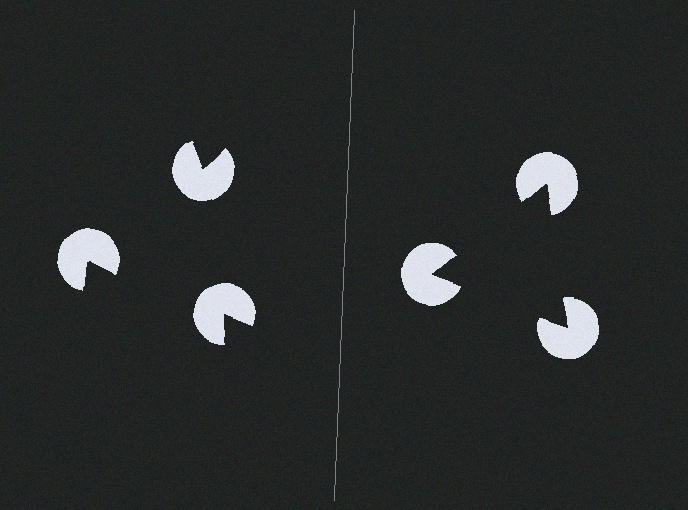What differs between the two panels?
The pac-man discs are positioned identically on both sides; only the wedge orientations differ. On the right they align to a triangle; on the left they are misaligned.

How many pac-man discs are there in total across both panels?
6 — 3 on each side.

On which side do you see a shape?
An illusory triangle appears on the right side. On the left side the wedge cuts are rotated, so no coherent shape forms.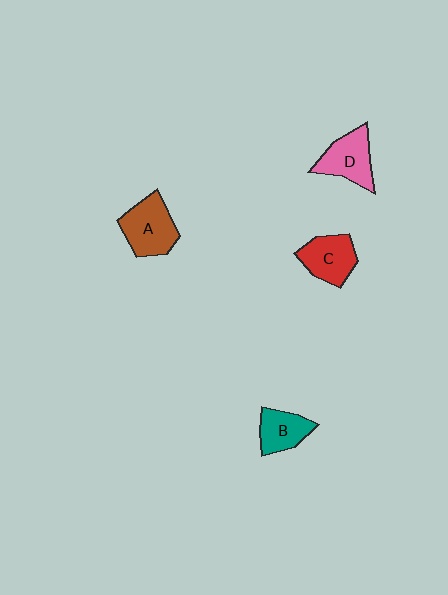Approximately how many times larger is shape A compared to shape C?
Approximately 1.2 times.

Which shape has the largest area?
Shape A (brown).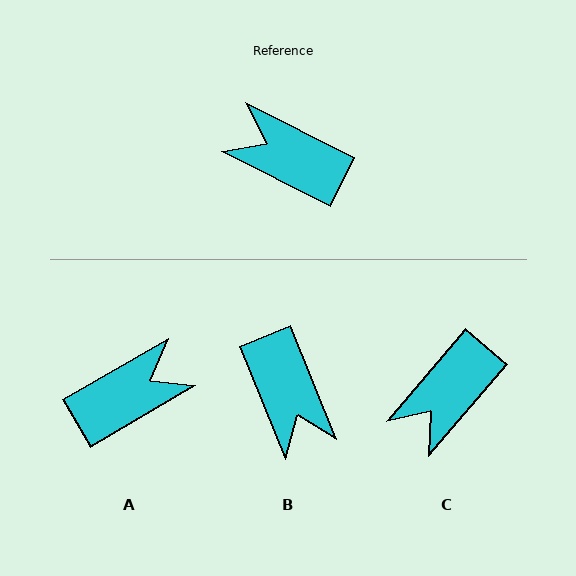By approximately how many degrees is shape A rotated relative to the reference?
Approximately 123 degrees clockwise.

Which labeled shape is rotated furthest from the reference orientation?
B, about 138 degrees away.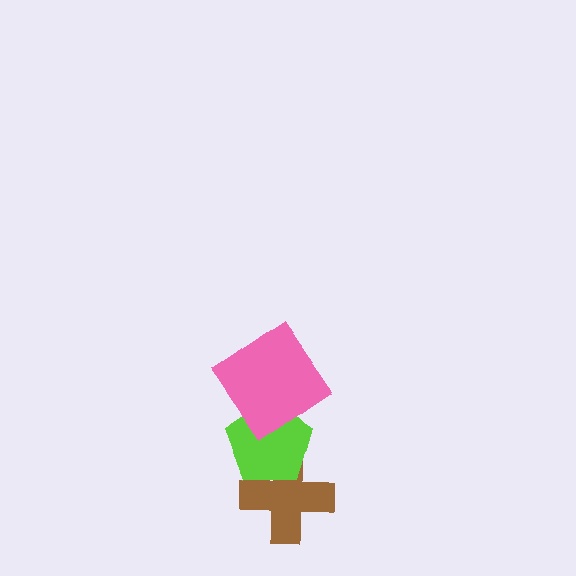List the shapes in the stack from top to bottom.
From top to bottom: the pink diamond, the lime pentagon, the brown cross.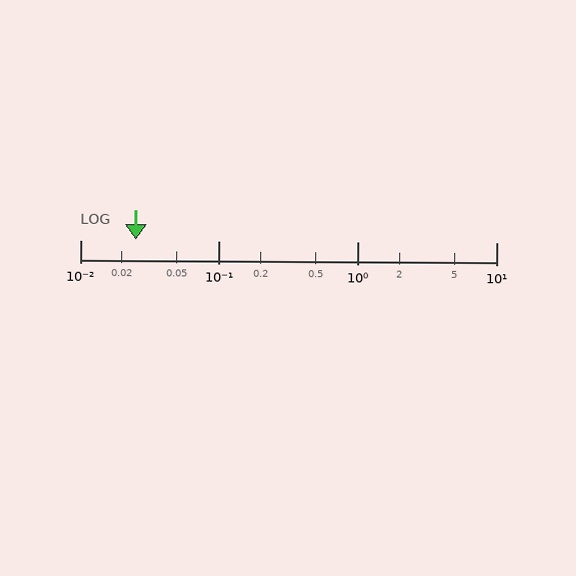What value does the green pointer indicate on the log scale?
The pointer indicates approximately 0.025.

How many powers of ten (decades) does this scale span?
The scale spans 3 decades, from 0.01 to 10.